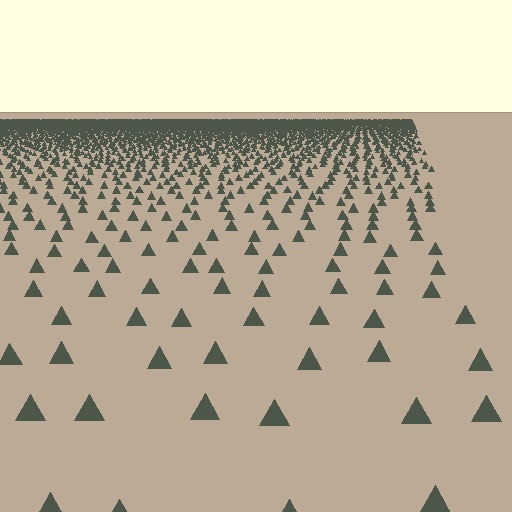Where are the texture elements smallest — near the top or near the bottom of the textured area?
Near the top.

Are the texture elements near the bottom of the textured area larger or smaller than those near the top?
Larger. Near the bottom, elements are closer to the viewer and appear at a bigger on-screen size.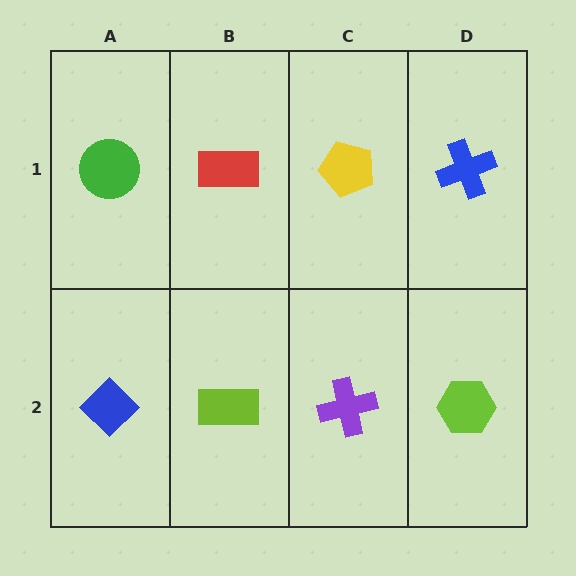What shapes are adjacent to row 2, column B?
A red rectangle (row 1, column B), a blue diamond (row 2, column A), a purple cross (row 2, column C).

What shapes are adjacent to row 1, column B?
A lime rectangle (row 2, column B), a green circle (row 1, column A), a yellow pentagon (row 1, column C).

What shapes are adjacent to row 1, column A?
A blue diamond (row 2, column A), a red rectangle (row 1, column B).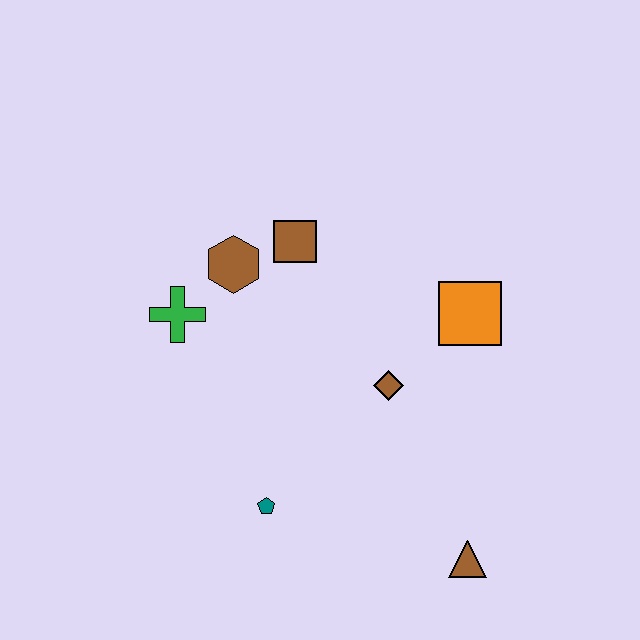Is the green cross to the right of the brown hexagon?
No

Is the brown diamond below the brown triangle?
No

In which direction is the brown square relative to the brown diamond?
The brown square is above the brown diamond.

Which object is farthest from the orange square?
The green cross is farthest from the orange square.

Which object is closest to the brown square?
The brown hexagon is closest to the brown square.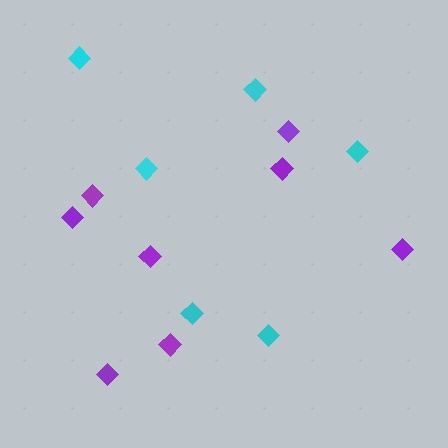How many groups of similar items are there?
There are 2 groups: one group of cyan diamonds (6) and one group of purple diamonds (8).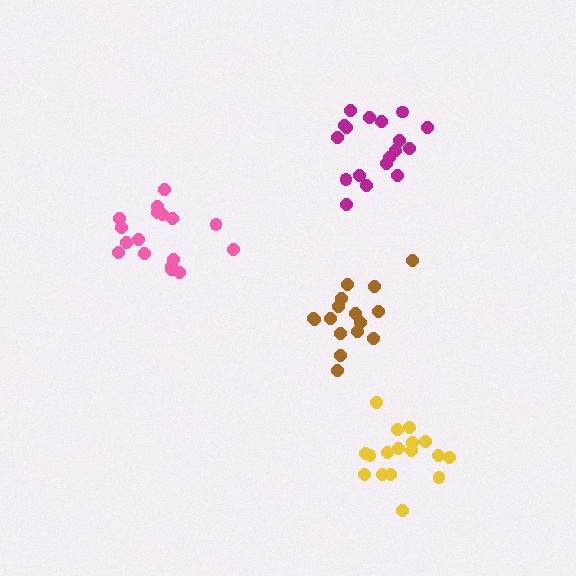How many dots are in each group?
Group 1: 17 dots, Group 2: 18 dots, Group 3: 16 dots, Group 4: 17 dots (68 total).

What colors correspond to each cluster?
The clusters are colored: yellow, magenta, brown, pink.